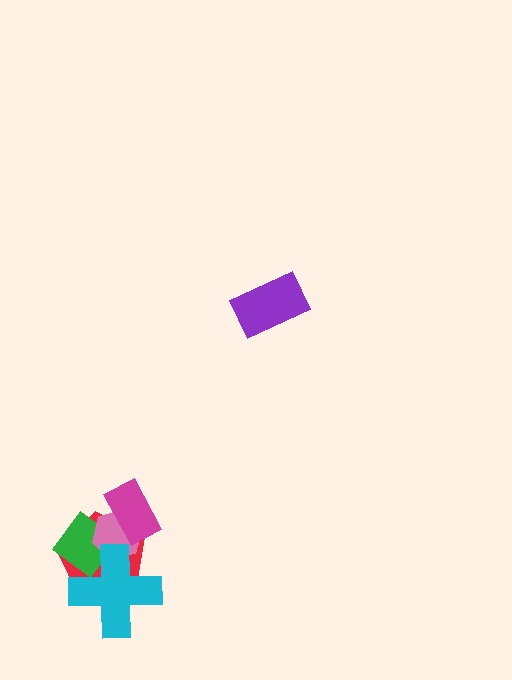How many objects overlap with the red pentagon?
4 objects overlap with the red pentagon.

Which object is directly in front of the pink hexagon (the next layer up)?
The cyan cross is directly in front of the pink hexagon.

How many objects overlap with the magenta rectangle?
2 objects overlap with the magenta rectangle.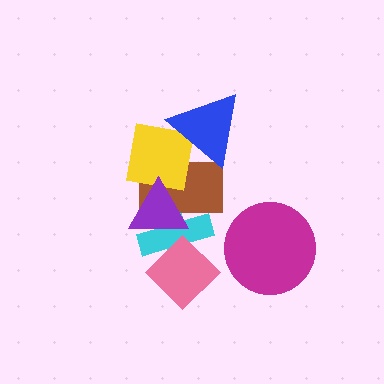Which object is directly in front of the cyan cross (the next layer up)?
The pink diamond is directly in front of the cyan cross.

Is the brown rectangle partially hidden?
Yes, it is partially covered by another shape.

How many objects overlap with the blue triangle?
2 objects overlap with the blue triangle.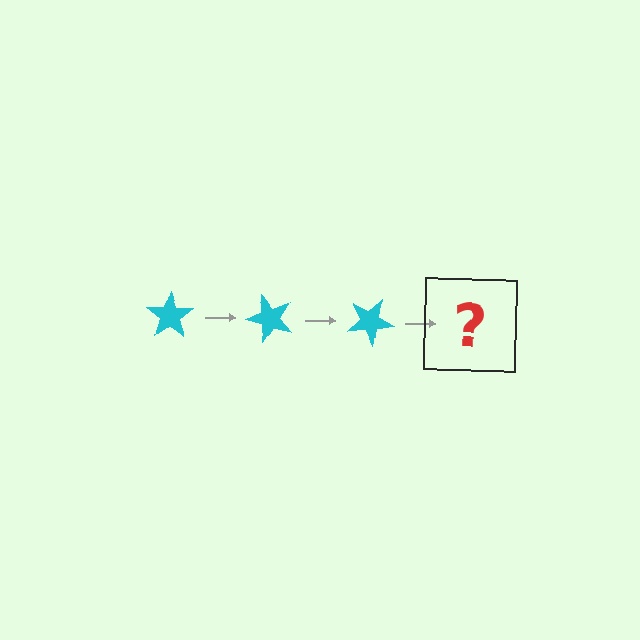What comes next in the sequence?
The next element should be a cyan star rotated 150 degrees.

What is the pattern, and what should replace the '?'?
The pattern is that the star rotates 50 degrees each step. The '?' should be a cyan star rotated 150 degrees.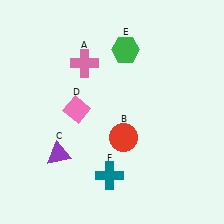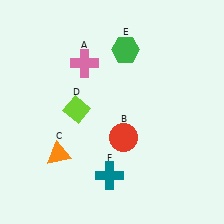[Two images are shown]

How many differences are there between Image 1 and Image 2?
There are 2 differences between the two images.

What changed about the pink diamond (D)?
In Image 1, D is pink. In Image 2, it changed to lime.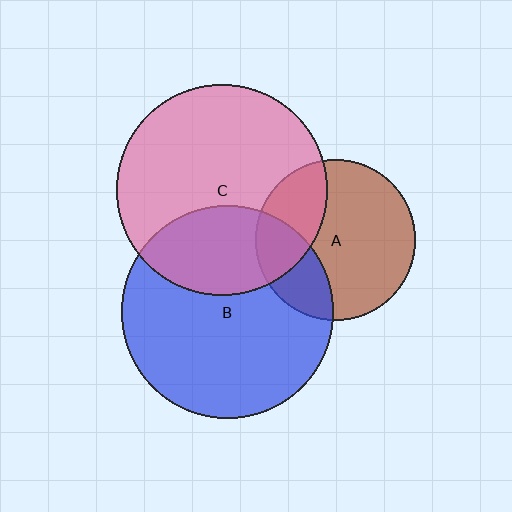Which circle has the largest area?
Circle B (blue).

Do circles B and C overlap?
Yes.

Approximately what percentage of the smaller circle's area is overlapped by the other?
Approximately 30%.